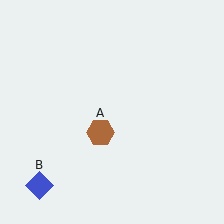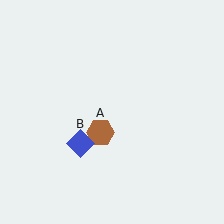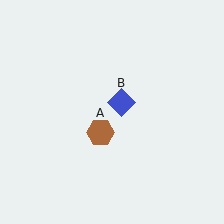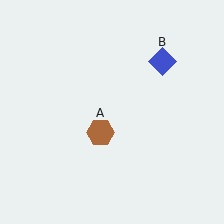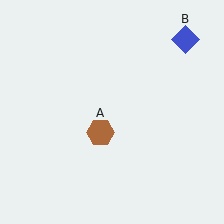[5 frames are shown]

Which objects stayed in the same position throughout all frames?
Brown hexagon (object A) remained stationary.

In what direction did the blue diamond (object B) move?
The blue diamond (object B) moved up and to the right.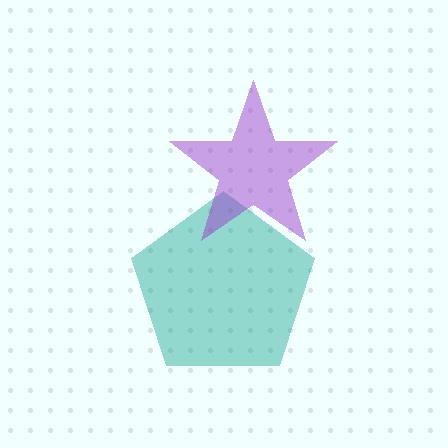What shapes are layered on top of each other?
The layered shapes are: a teal pentagon, a purple star.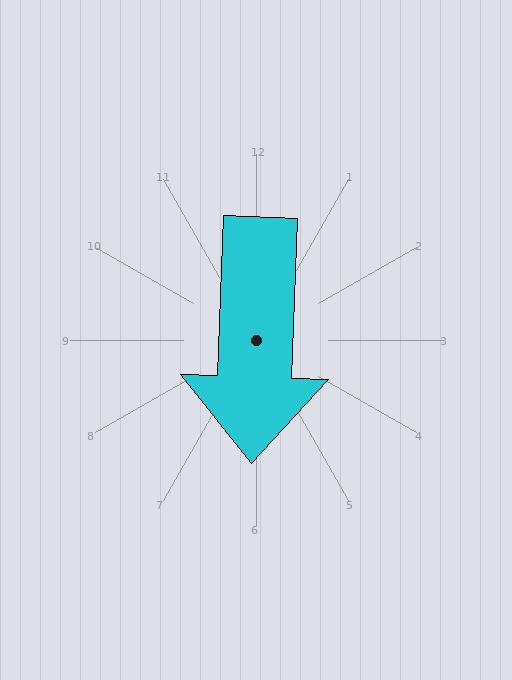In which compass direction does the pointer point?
South.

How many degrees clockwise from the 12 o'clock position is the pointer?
Approximately 182 degrees.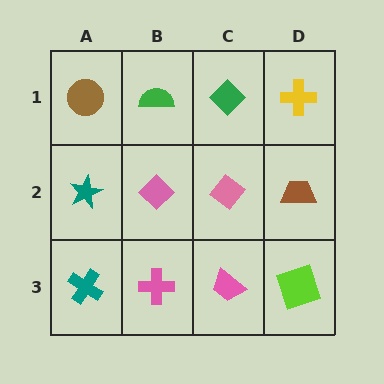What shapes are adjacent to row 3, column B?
A pink diamond (row 2, column B), a teal cross (row 3, column A), a pink trapezoid (row 3, column C).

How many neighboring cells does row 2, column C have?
4.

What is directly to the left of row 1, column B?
A brown circle.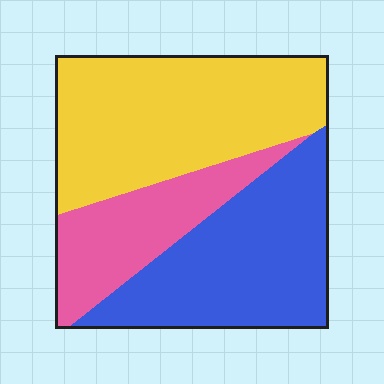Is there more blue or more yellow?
Yellow.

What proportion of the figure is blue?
Blue covers roughly 35% of the figure.